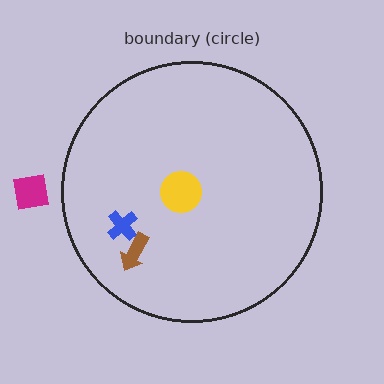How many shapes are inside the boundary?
3 inside, 1 outside.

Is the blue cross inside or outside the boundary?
Inside.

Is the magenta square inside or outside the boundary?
Outside.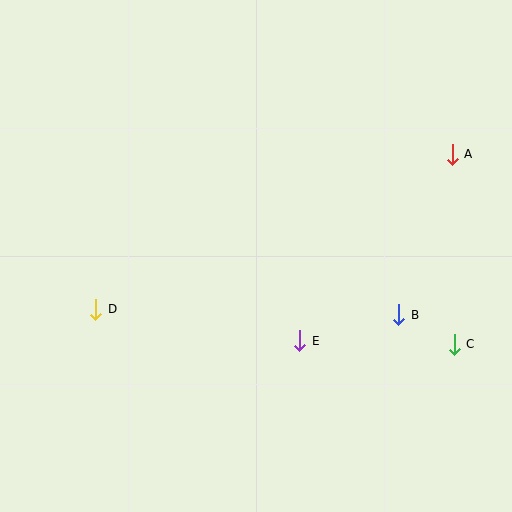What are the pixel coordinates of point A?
Point A is at (452, 154).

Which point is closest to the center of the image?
Point E at (300, 341) is closest to the center.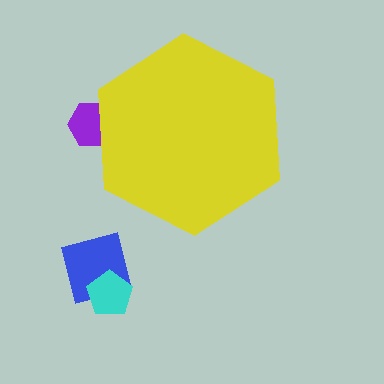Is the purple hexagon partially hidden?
Yes, the purple hexagon is partially hidden behind the yellow hexagon.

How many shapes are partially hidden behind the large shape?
1 shape is partially hidden.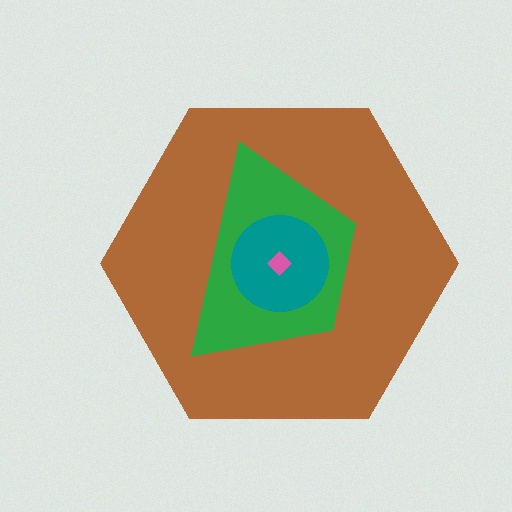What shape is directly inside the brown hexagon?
The green trapezoid.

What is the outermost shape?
The brown hexagon.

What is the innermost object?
The pink diamond.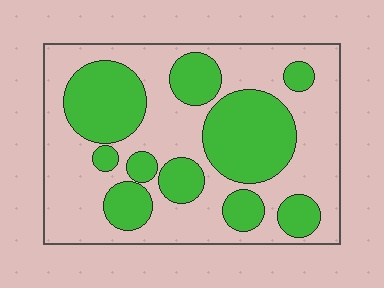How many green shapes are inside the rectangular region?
10.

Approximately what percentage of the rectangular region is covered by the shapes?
Approximately 40%.